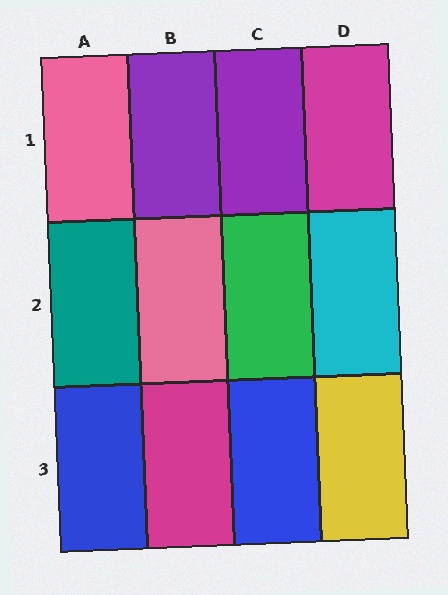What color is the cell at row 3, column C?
Blue.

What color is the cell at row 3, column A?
Blue.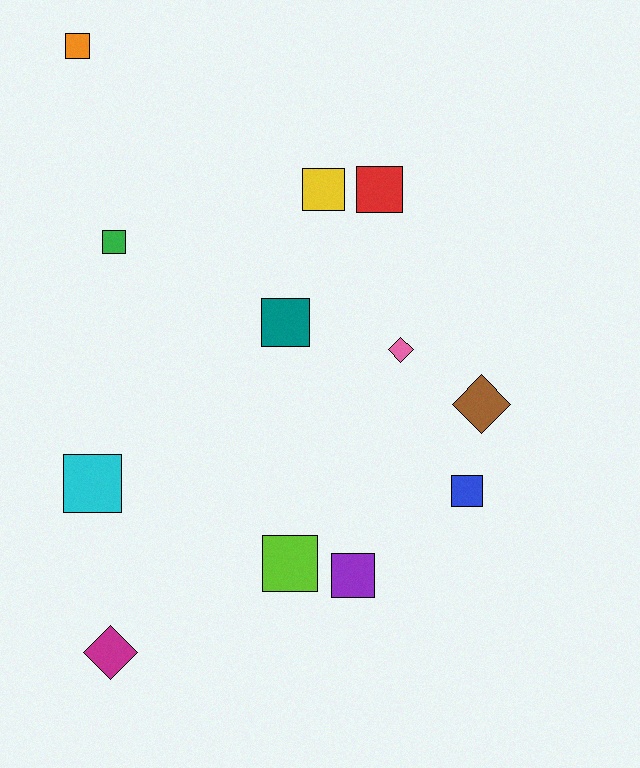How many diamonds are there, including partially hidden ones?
There are 3 diamonds.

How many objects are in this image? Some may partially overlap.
There are 12 objects.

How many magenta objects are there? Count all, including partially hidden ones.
There is 1 magenta object.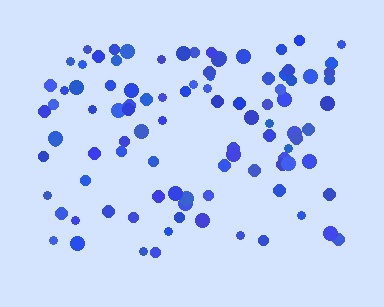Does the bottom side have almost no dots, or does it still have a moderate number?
Still a moderate number, just noticeably fewer than the top.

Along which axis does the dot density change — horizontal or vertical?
Vertical.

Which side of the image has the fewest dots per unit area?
The bottom.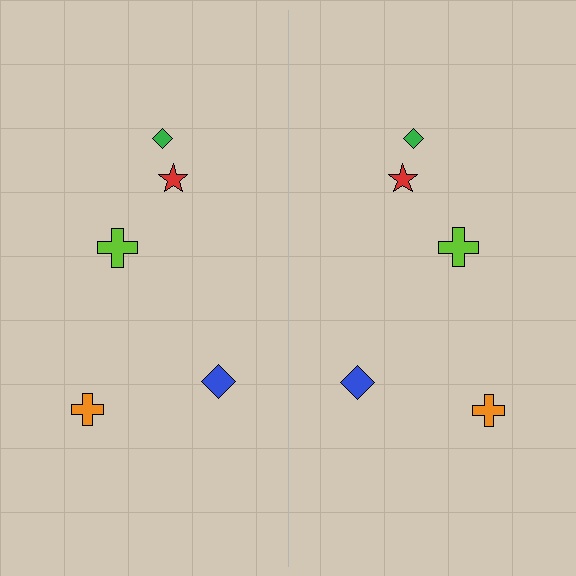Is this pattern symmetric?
Yes, this pattern has bilateral (reflection) symmetry.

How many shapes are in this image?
There are 10 shapes in this image.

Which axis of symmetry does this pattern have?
The pattern has a vertical axis of symmetry running through the center of the image.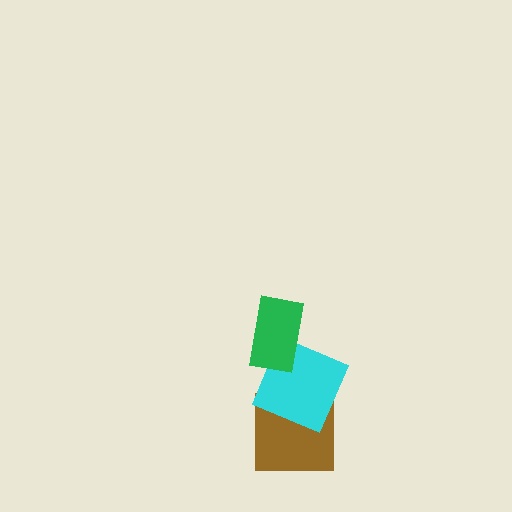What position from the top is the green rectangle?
The green rectangle is 1st from the top.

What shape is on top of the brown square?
The cyan square is on top of the brown square.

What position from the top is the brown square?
The brown square is 3rd from the top.